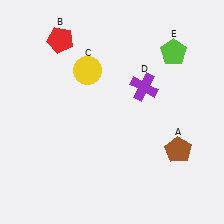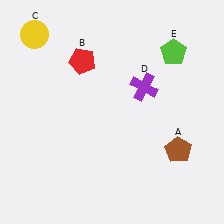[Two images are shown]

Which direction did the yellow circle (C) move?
The yellow circle (C) moved left.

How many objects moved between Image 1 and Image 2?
2 objects moved between the two images.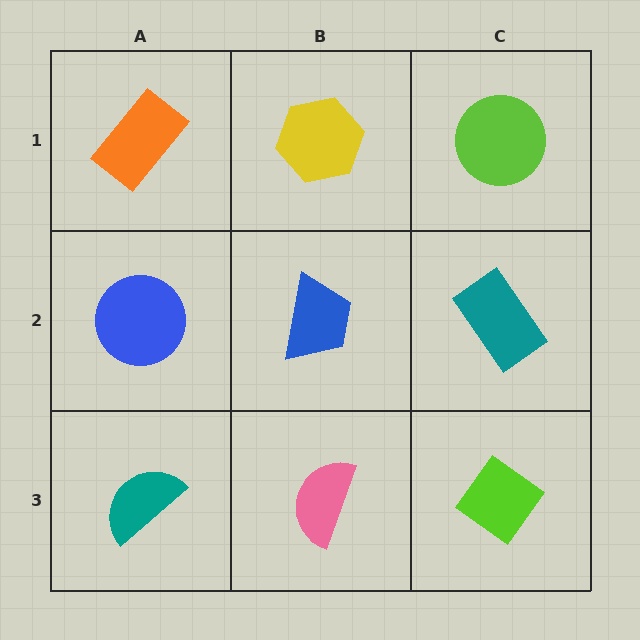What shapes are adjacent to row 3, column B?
A blue trapezoid (row 2, column B), a teal semicircle (row 3, column A), a lime diamond (row 3, column C).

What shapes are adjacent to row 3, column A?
A blue circle (row 2, column A), a pink semicircle (row 3, column B).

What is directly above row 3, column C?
A teal rectangle.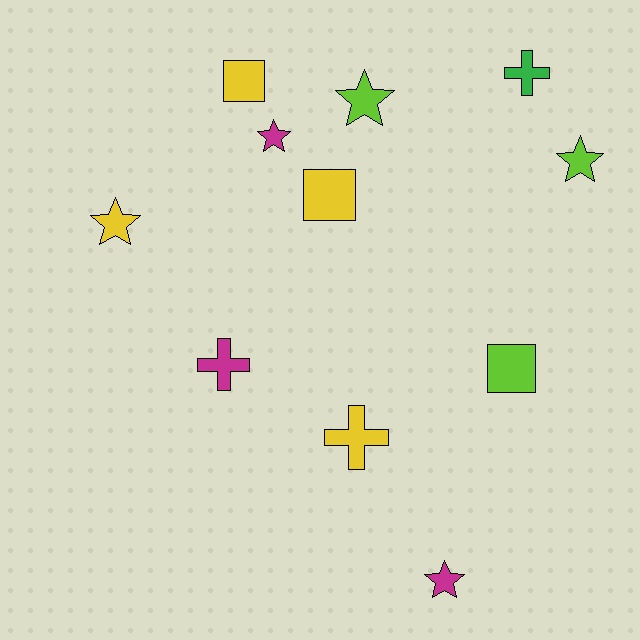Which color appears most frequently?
Yellow, with 4 objects.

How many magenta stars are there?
There are 2 magenta stars.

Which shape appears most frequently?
Star, with 5 objects.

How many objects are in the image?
There are 11 objects.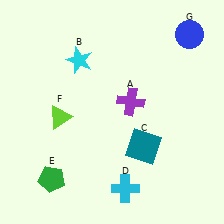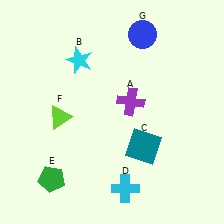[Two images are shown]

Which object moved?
The blue circle (G) moved left.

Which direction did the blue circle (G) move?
The blue circle (G) moved left.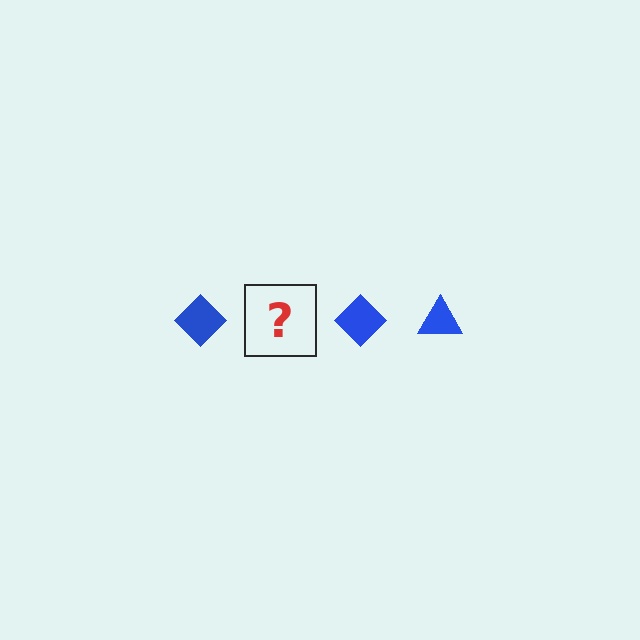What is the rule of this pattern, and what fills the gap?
The rule is that the pattern cycles through diamond, triangle shapes in blue. The gap should be filled with a blue triangle.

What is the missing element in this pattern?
The missing element is a blue triangle.